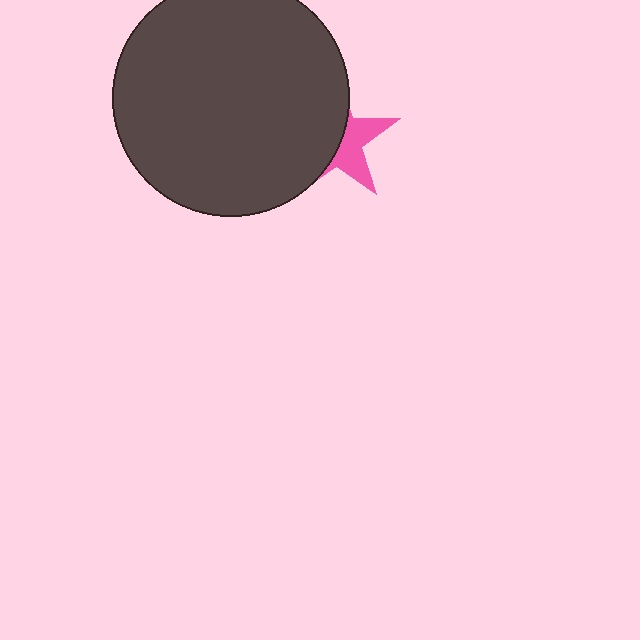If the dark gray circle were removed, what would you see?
You would see the complete pink star.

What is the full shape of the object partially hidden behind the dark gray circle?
The partially hidden object is a pink star.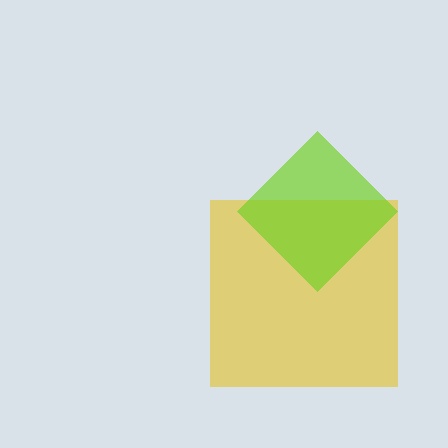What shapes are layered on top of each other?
The layered shapes are: a yellow square, a lime diamond.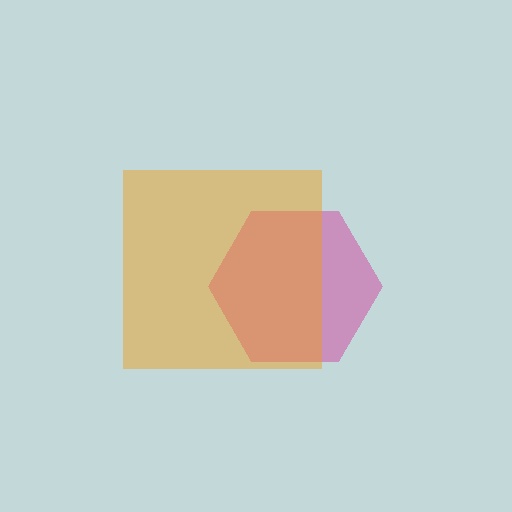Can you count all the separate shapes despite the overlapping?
Yes, there are 2 separate shapes.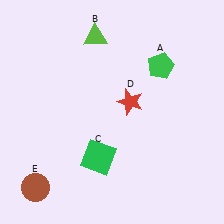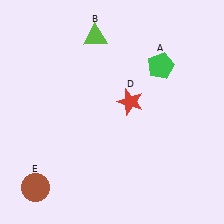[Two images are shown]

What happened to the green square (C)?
The green square (C) was removed in Image 2. It was in the bottom-left area of Image 1.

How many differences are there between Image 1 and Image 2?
There is 1 difference between the two images.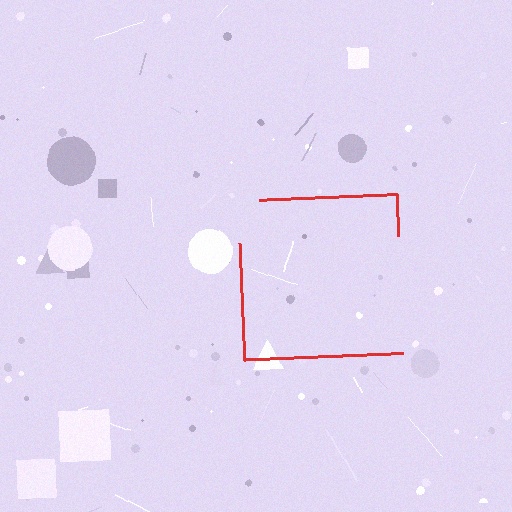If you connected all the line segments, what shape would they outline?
They would outline a square.